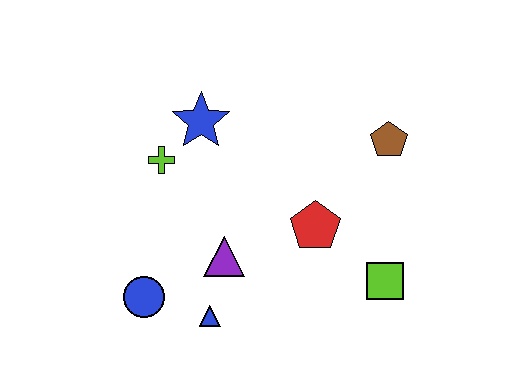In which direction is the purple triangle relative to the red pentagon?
The purple triangle is to the left of the red pentagon.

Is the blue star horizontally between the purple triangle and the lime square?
No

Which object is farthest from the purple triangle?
The brown pentagon is farthest from the purple triangle.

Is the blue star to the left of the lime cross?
No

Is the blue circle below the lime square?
Yes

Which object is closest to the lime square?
The red pentagon is closest to the lime square.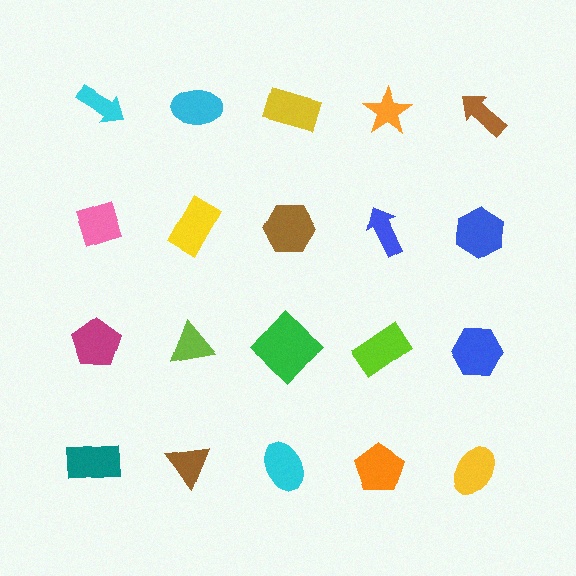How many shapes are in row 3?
5 shapes.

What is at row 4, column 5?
A yellow ellipse.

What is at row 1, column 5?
A brown arrow.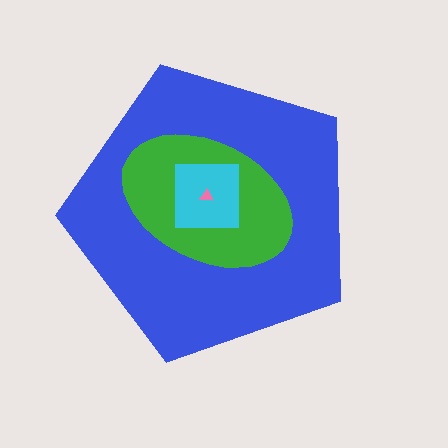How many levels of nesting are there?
4.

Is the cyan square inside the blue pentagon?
Yes.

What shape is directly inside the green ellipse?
The cyan square.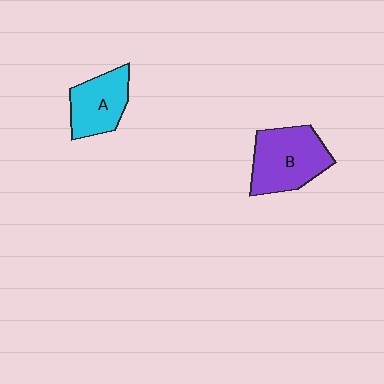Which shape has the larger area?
Shape B (purple).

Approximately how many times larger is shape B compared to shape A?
Approximately 1.4 times.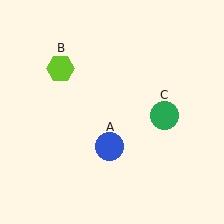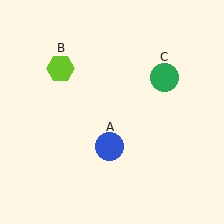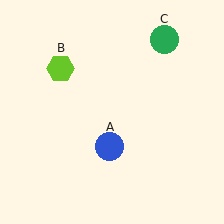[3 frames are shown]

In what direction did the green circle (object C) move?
The green circle (object C) moved up.